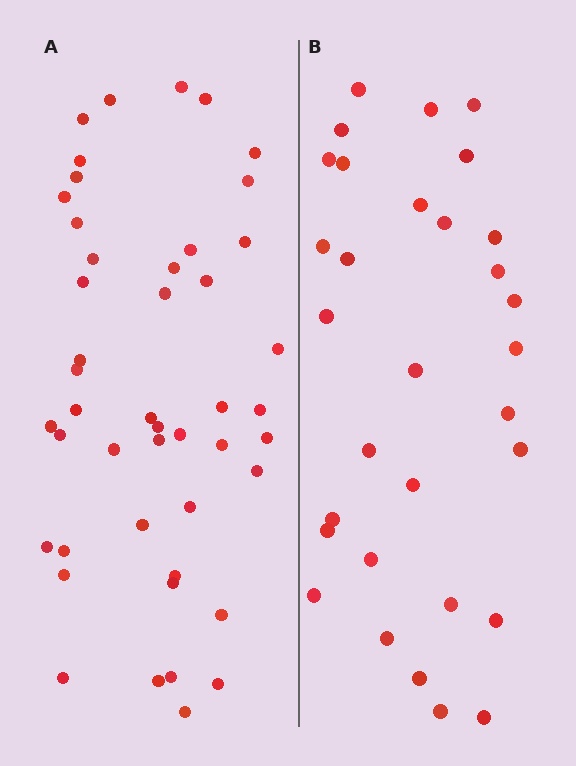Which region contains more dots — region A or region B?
Region A (the left region) has more dots.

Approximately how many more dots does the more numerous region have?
Region A has approximately 15 more dots than region B.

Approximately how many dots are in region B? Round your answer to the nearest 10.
About 30 dots. (The exact count is 31, which rounds to 30.)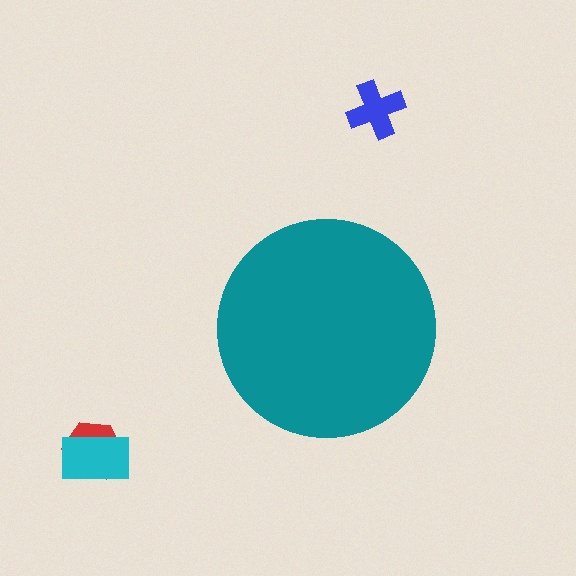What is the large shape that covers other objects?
A teal circle.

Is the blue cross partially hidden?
No, the blue cross is fully visible.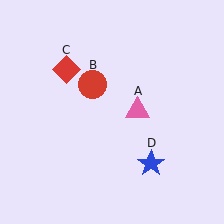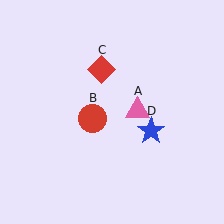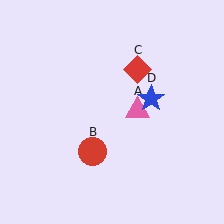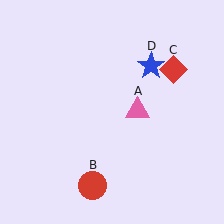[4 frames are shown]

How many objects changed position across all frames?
3 objects changed position: red circle (object B), red diamond (object C), blue star (object D).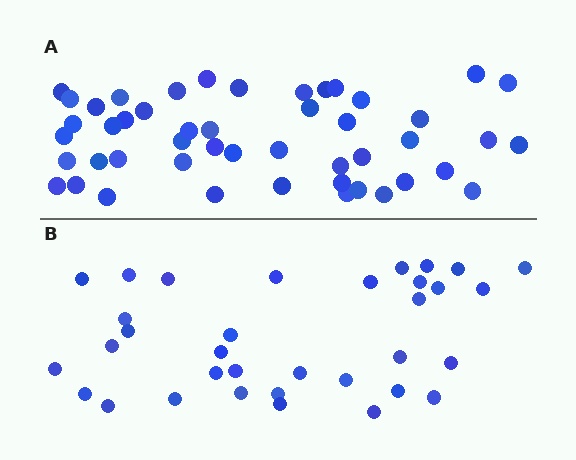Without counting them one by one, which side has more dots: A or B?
Region A (the top region) has more dots.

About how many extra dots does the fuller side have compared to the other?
Region A has approximately 15 more dots than region B.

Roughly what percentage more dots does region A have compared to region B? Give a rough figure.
About 40% more.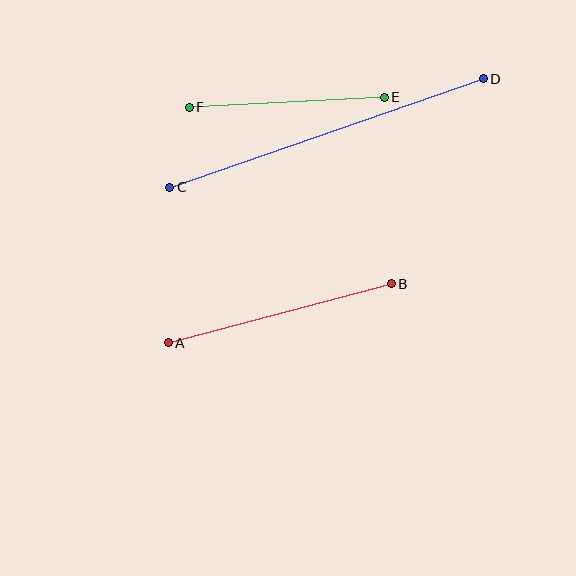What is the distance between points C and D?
The distance is approximately 332 pixels.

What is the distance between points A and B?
The distance is approximately 231 pixels.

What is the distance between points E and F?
The distance is approximately 195 pixels.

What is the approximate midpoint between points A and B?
The midpoint is at approximately (280, 313) pixels.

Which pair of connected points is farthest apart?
Points C and D are farthest apart.